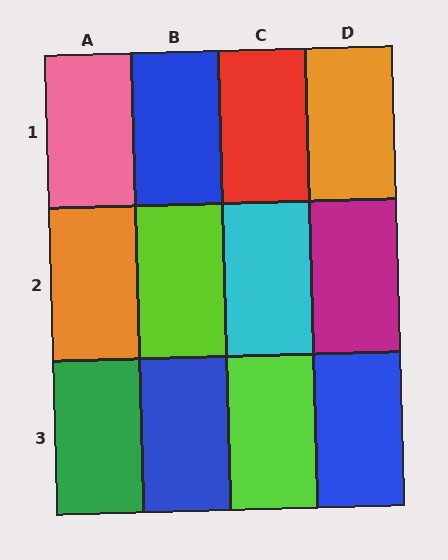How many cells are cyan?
1 cell is cyan.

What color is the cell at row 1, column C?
Red.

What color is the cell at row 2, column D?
Magenta.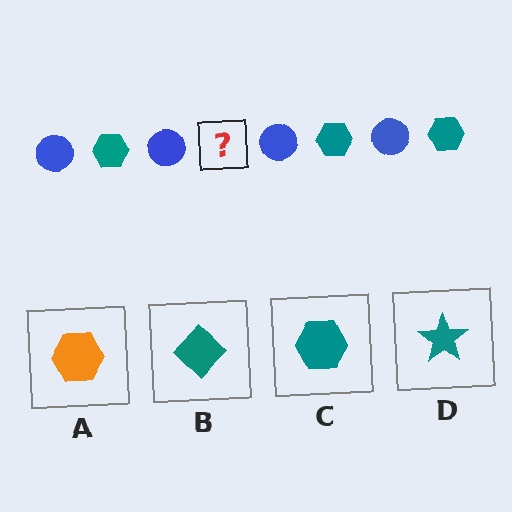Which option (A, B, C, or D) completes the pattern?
C.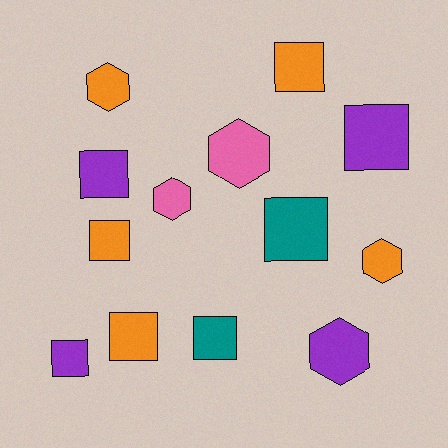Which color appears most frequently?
Orange, with 5 objects.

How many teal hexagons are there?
There are no teal hexagons.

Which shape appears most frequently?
Square, with 8 objects.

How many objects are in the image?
There are 13 objects.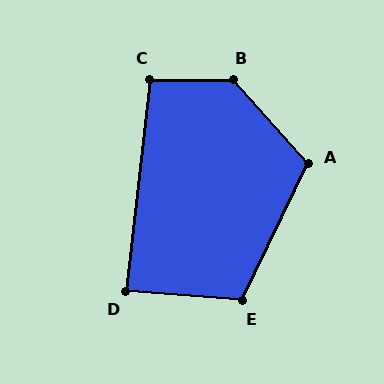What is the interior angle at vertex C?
Approximately 97 degrees (obtuse).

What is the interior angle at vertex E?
Approximately 111 degrees (obtuse).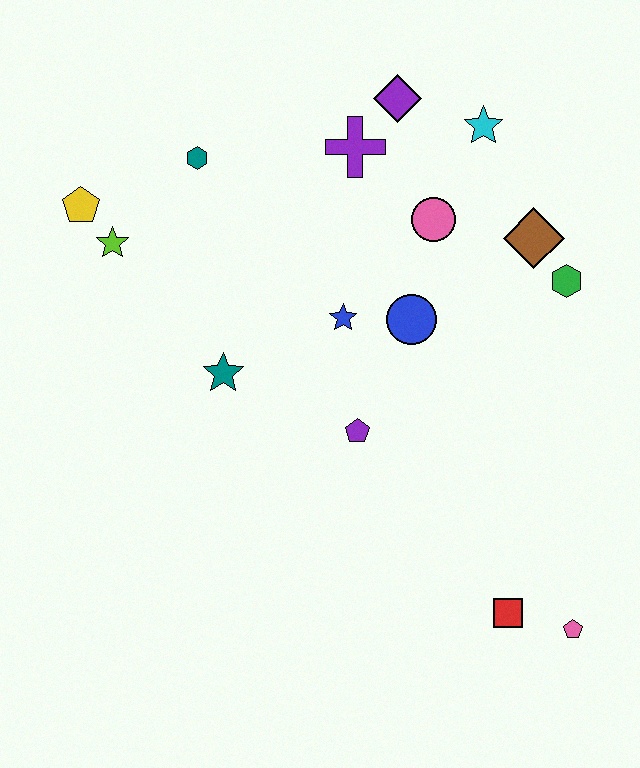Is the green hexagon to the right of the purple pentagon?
Yes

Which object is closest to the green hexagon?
The brown diamond is closest to the green hexagon.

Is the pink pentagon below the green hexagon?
Yes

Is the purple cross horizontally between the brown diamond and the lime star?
Yes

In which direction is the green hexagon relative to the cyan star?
The green hexagon is below the cyan star.